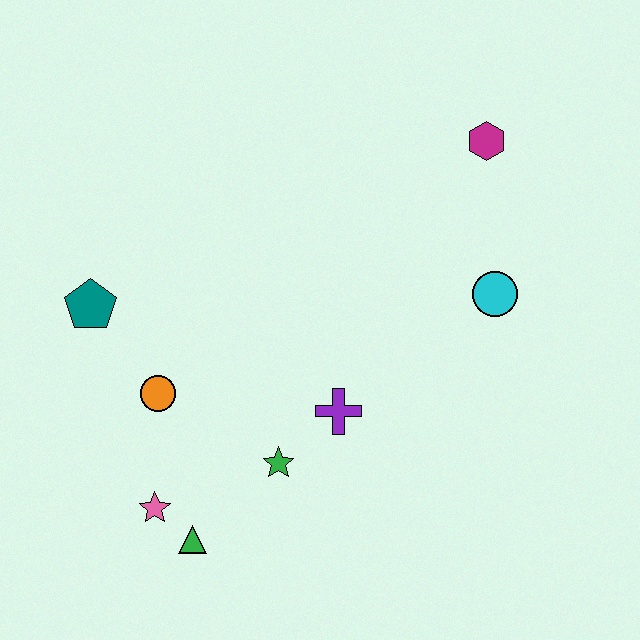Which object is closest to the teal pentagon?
The orange circle is closest to the teal pentagon.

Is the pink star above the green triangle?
Yes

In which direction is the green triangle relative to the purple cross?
The green triangle is to the left of the purple cross.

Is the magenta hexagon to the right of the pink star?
Yes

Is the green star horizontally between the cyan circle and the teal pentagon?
Yes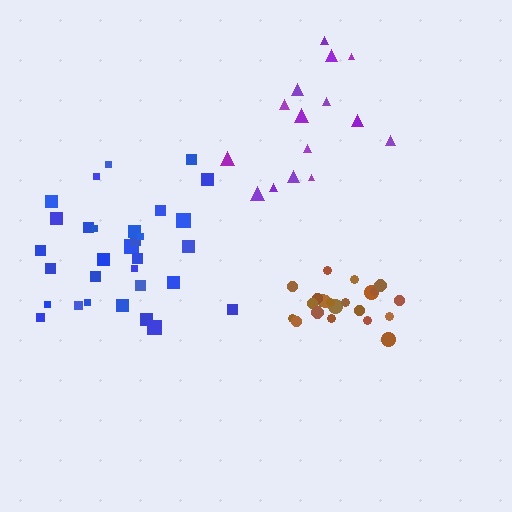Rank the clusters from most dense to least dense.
brown, blue, purple.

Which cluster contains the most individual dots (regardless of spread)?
Blue (31).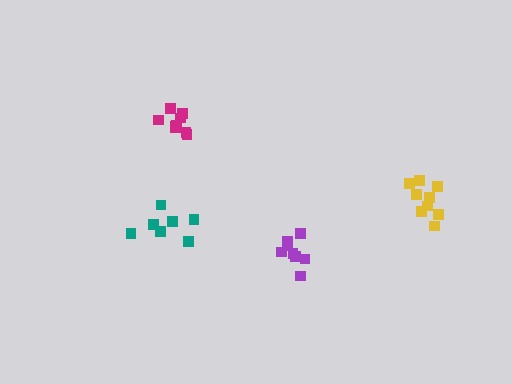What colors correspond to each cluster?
The clusters are colored: yellow, magenta, purple, teal.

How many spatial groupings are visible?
There are 4 spatial groupings.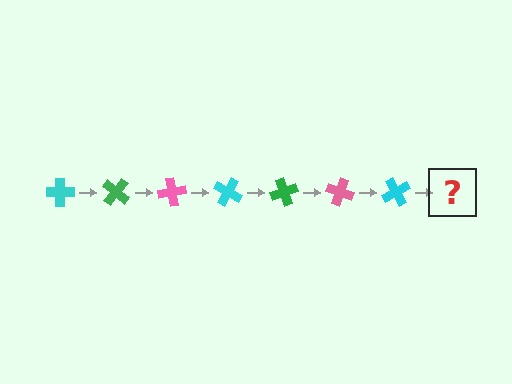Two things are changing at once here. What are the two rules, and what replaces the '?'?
The two rules are that it rotates 40 degrees each step and the color cycles through cyan, green, and pink. The '?' should be a green cross, rotated 280 degrees from the start.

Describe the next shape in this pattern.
It should be a green cross, rotated 280 degrees from the start.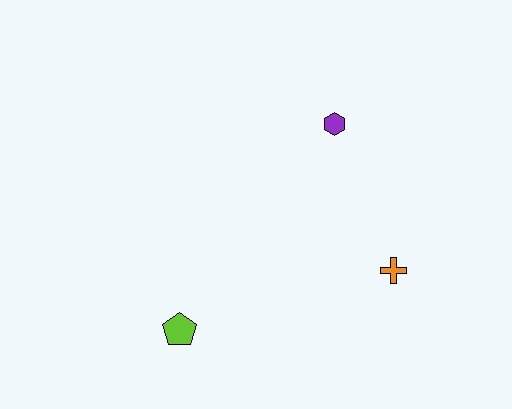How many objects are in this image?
There are 3 objects.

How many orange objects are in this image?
There is 1 orange object.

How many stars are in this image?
There are no stars.